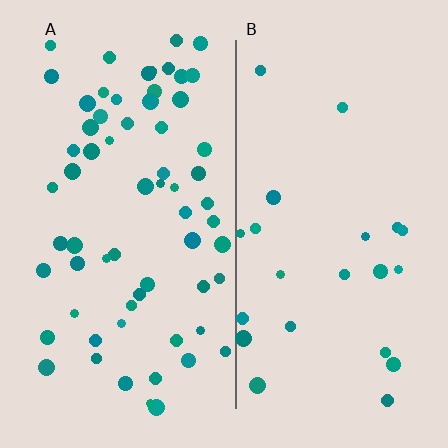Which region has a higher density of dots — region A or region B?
A (the left).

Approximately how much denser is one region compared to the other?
Approximately 2.8× — region A over region B.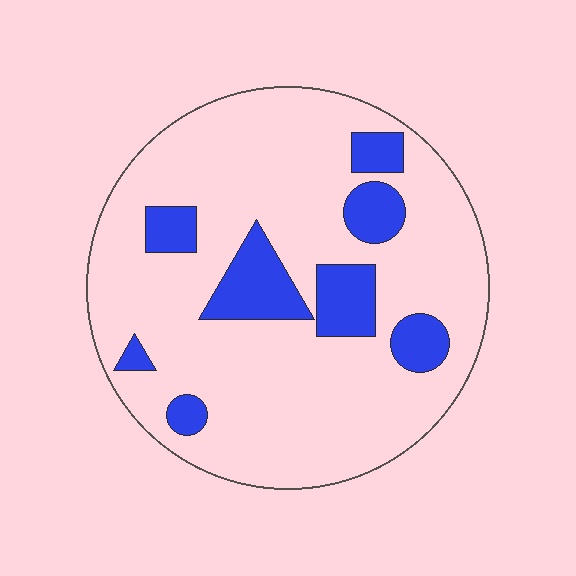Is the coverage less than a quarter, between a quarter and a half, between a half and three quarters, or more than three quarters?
Less than a quarter.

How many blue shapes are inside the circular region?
8.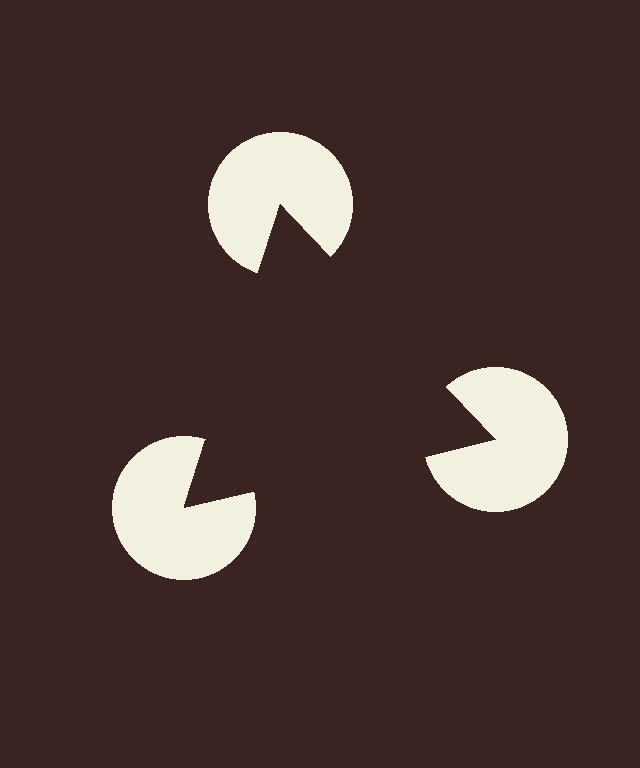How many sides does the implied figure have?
3 sides.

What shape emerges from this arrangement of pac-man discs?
An illusory triangle — its edges are inferred from the aligned wedge cuts in the pac-man discs, not physically drawn.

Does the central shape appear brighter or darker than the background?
It typically appears slightly darker than the background, even though no actual brightness change is drawn.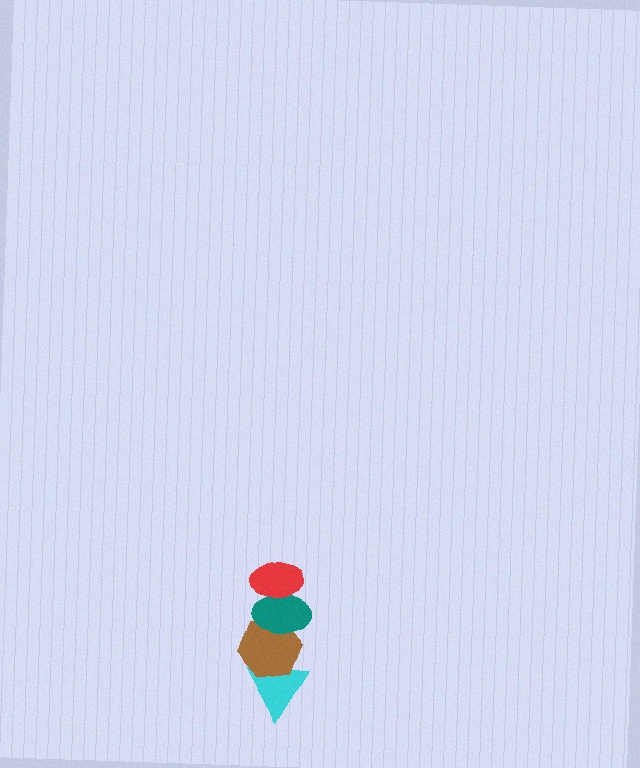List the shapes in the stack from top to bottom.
From top to bottom: the red ellipse, the teal ellipse, the brown hexagon, the cyan triangle.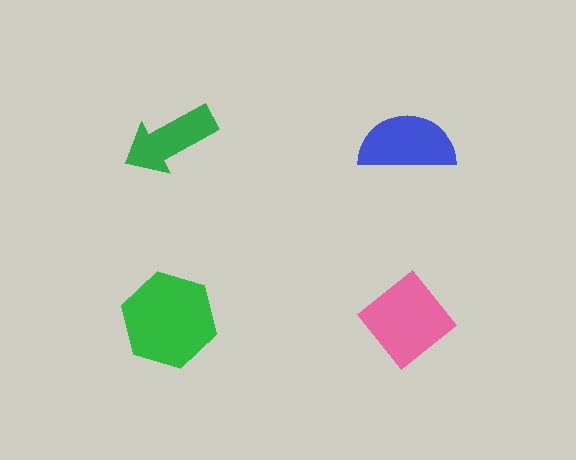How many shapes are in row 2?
2 shapes.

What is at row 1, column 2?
A blue semicircle.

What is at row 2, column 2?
A pink diamond.